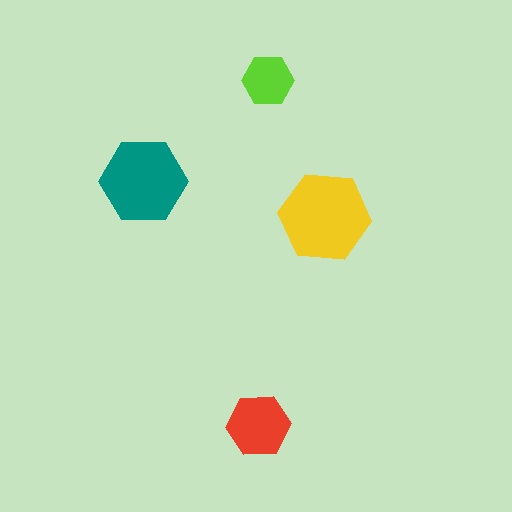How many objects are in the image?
There are 4 objects in the image.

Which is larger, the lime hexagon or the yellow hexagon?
The yellow one.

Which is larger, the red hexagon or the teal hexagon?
The teal one.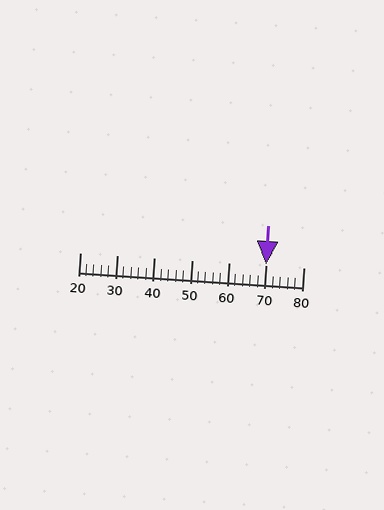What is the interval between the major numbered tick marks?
The major tick marks are spaced 10 units apart.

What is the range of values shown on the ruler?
The ruler shows values from 20 to 80.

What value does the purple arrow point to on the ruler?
The purple arrow points to approximately 70.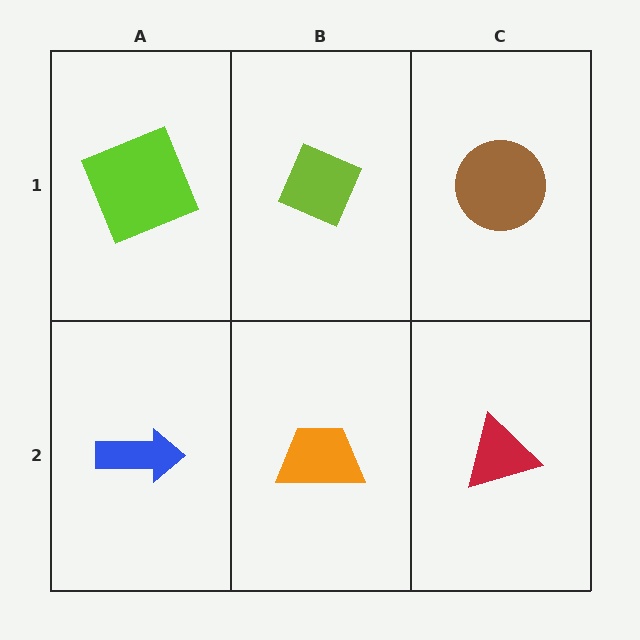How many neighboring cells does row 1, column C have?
2.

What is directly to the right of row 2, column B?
A red triangle.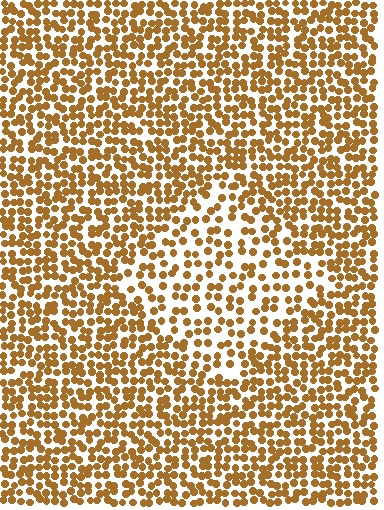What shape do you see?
I see a diamond.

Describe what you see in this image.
The image contains small brown elements arranged at two different densities. A diamond-shaped region is visible where the elements are less densely packed than the surrounding area.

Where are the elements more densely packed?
The elements are more densely packed outside the diamond boundary.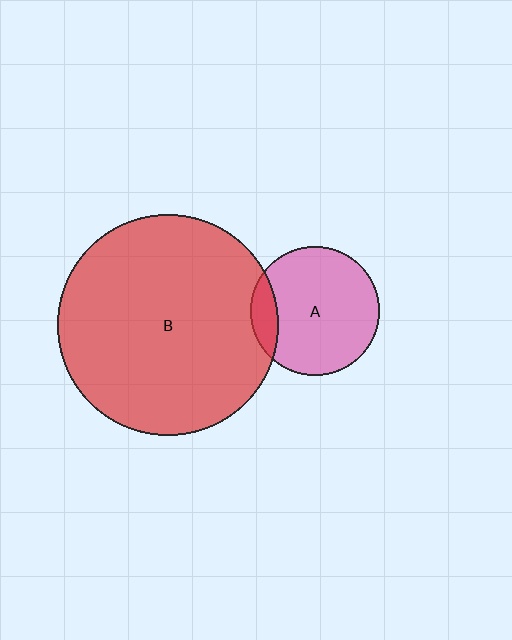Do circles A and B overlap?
Yes.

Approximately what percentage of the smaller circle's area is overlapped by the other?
Approximately 10%.